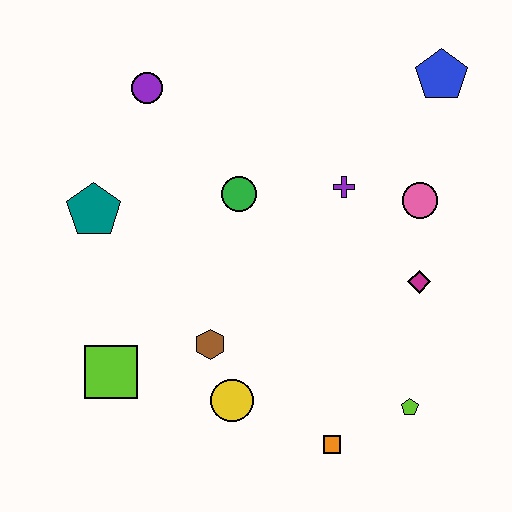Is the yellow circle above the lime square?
No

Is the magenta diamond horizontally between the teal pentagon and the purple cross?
No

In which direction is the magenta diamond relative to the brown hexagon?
The magenta diamond is to the right of the brown hexagon.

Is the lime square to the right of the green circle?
No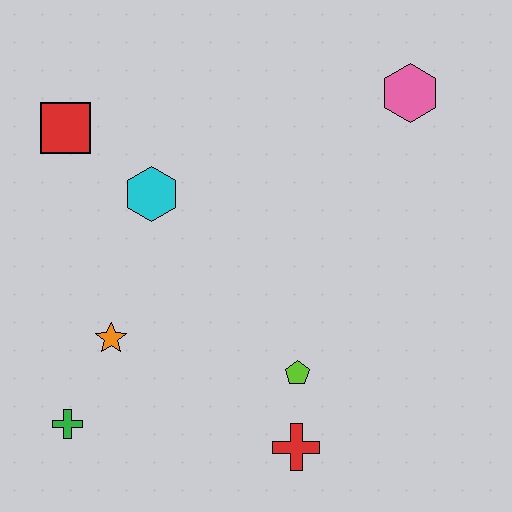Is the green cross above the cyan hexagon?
No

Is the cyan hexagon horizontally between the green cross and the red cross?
Yes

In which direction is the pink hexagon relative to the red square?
The pink hexagon is to the right of the red square.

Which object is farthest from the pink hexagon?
The green cross is farthest from the pink hexagon.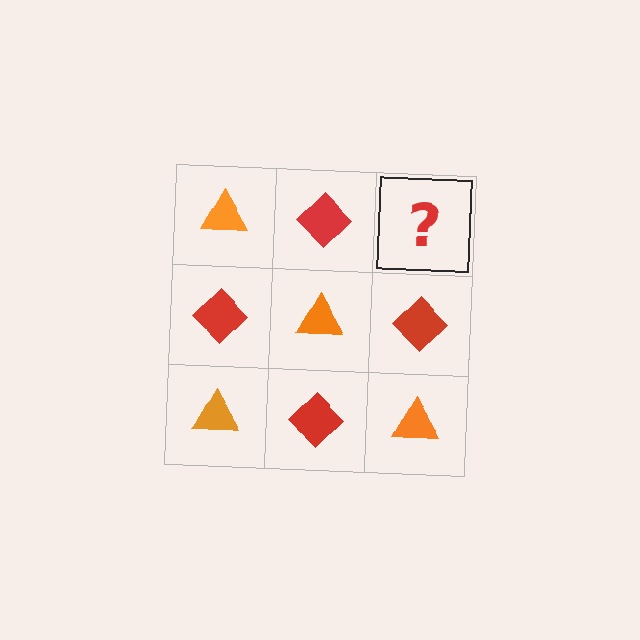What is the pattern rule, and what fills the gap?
The rule is that it alternates orange triangle and red diamond in a checkerboard pattern. The gap should be filled with an orange triangle.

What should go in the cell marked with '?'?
The missing cell should contain an orange triangle.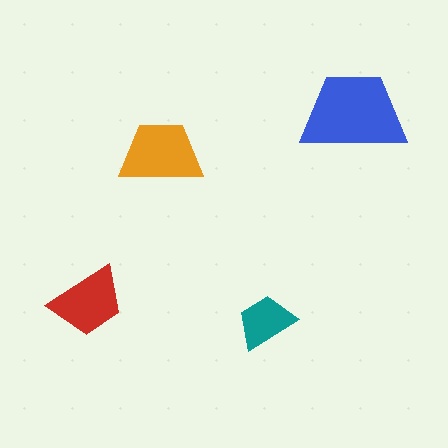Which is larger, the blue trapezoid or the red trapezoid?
The blue one.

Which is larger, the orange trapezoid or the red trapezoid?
The orange one.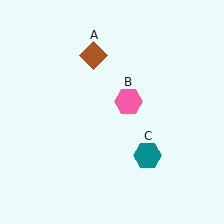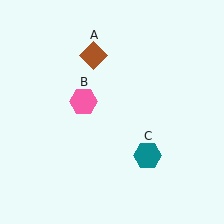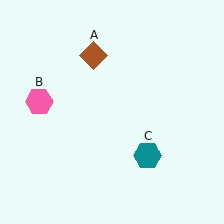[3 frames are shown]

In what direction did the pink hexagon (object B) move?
The pink hexagon (object B) moved left.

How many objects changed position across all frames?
1 object changed position: pink hexagon (object B).